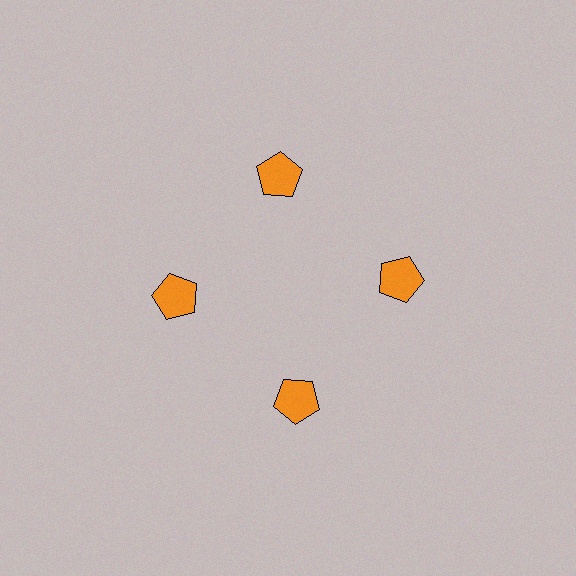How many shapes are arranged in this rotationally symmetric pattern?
There are 4 shapes, arranged in 4 groups of 1.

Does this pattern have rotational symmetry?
Yes, this pattern has 4-fold rotational symmetry. It looks the same after rotating 90 degrees around the center.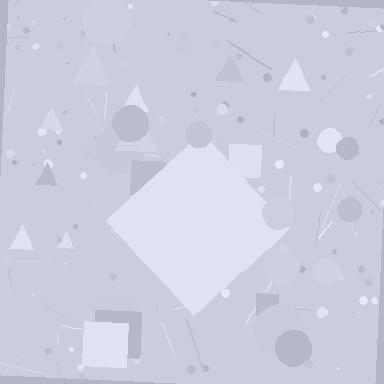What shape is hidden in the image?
A diamond is hidden in the image.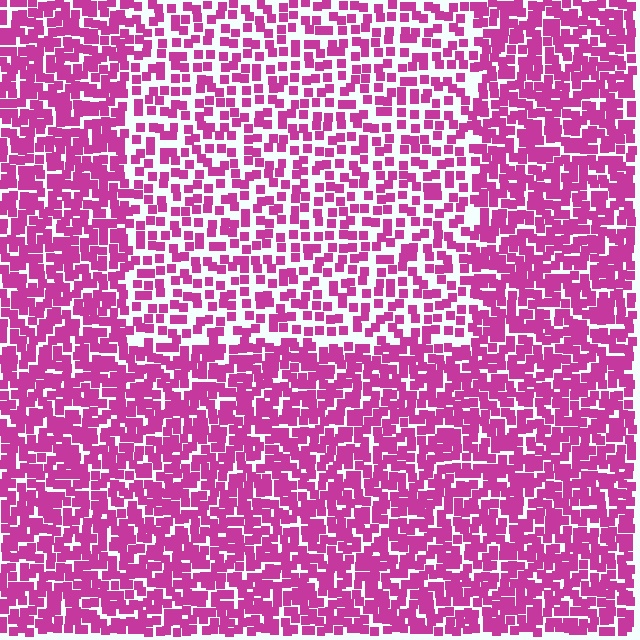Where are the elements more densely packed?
The elements are more densely packed outside the rectangle boundary.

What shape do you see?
I see a rectangle.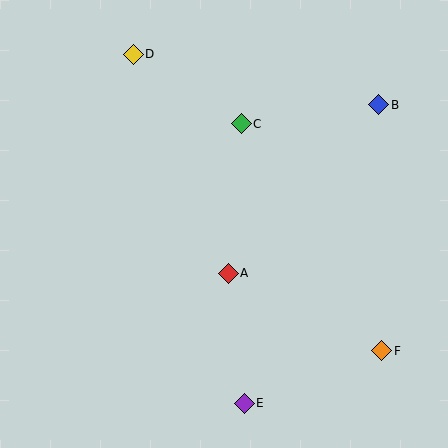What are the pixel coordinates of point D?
Point D is at (133, 54).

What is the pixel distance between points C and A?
The distance between C and A is 150 pixels.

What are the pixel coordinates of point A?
Point A is at (228, 273).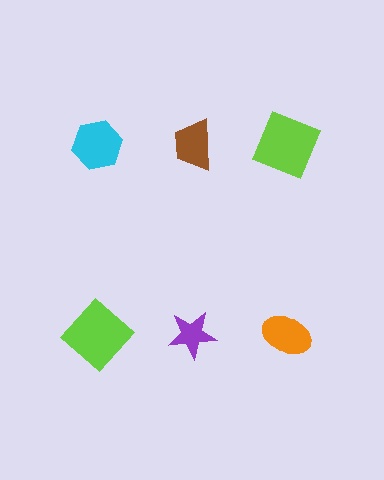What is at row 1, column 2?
A brown trapezoid.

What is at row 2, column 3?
An orange ellipse.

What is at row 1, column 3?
A lime square.